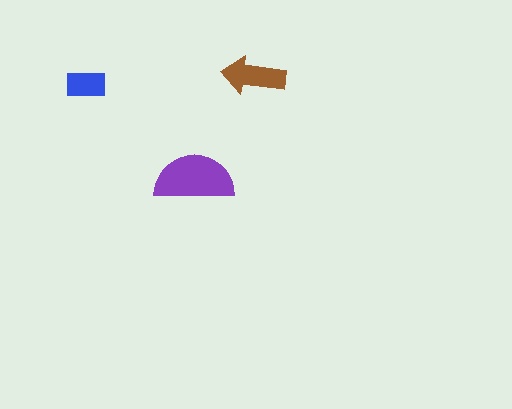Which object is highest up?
The brown arrow is topmost.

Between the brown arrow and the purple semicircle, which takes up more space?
The purple semicircle.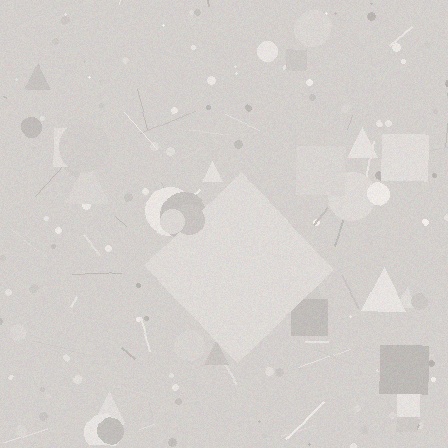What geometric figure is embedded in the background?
A diamond is embedded in the background.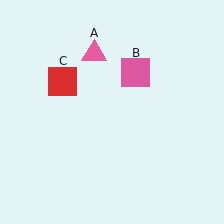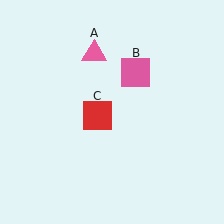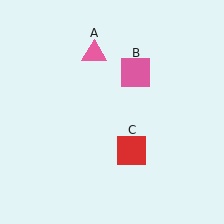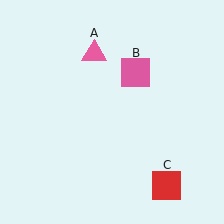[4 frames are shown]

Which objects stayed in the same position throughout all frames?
Pink triangle (object A) and pink square (object B) remained stationary.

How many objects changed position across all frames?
1 object changed position: red square (object C).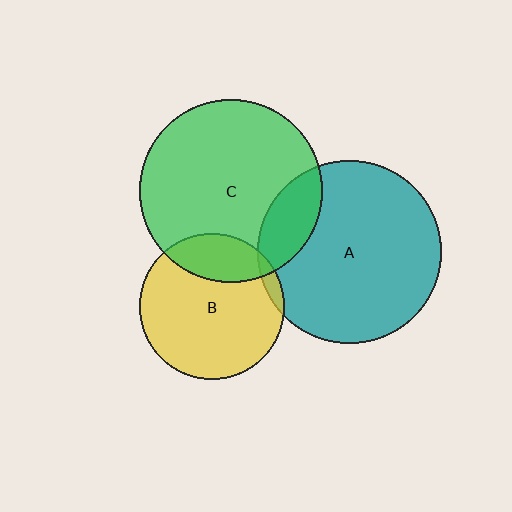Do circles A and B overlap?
Yes.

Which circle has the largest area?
Circle A (teal).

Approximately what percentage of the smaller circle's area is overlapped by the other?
Approximately 5%.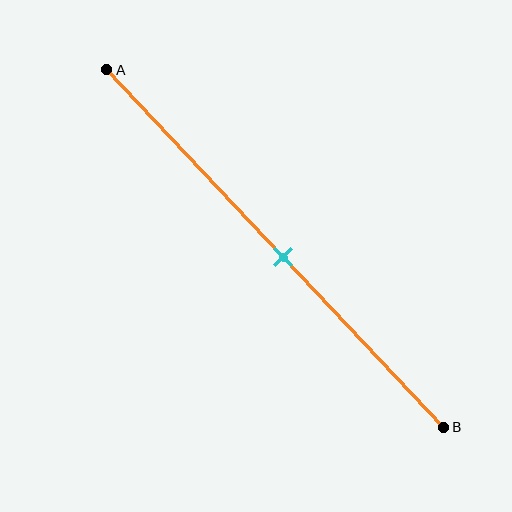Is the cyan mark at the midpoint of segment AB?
Yes, the mark is approximately at the midpoint.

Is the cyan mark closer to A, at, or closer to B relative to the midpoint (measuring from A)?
The cyan mark is approximately at the midpoint of segment AB.